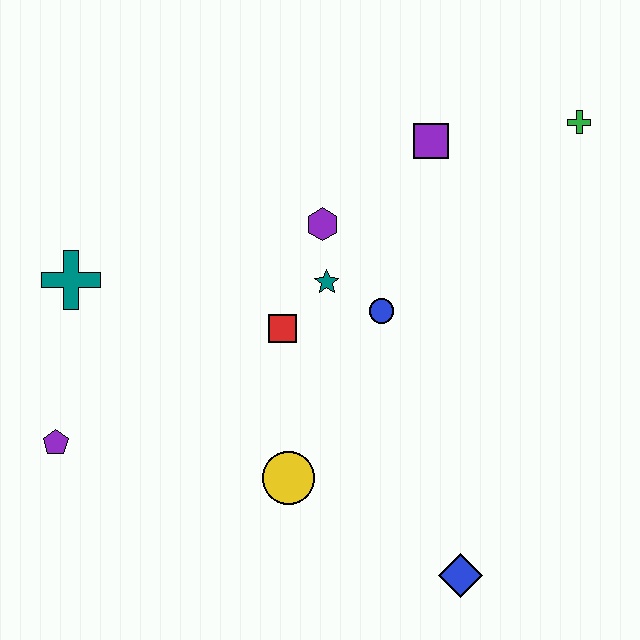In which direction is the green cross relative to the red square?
The green cross is to the right of the red square.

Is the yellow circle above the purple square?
No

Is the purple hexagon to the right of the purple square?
No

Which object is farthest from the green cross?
The purple pentagon is farthest from the green cross.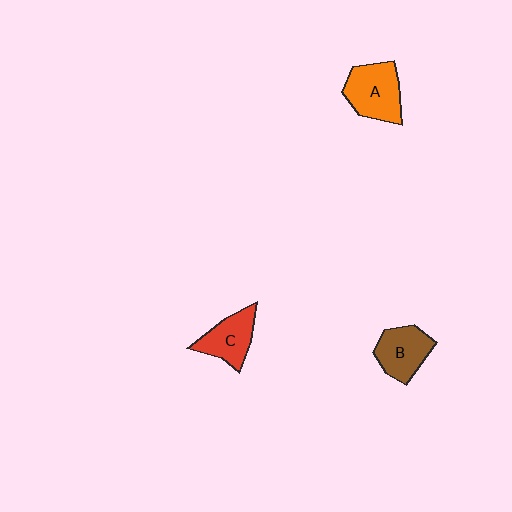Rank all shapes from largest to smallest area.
From largest to smallest: A (orange), B (brown), C (red).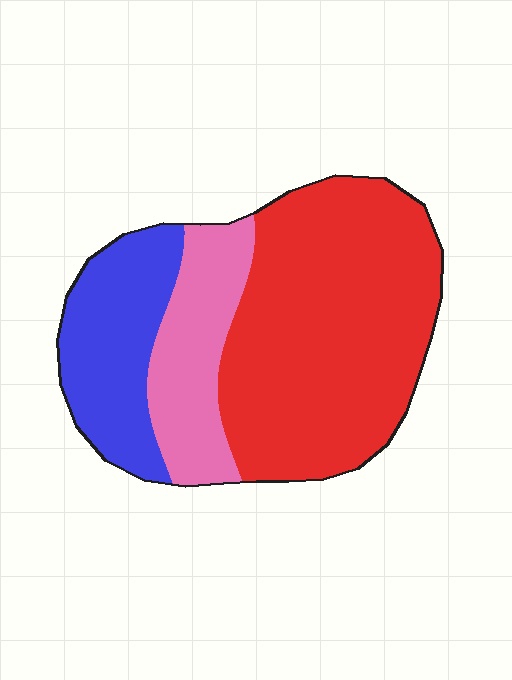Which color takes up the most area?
Red, at roughly 55%.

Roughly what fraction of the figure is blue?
Blue covers roughly 25% of the figure.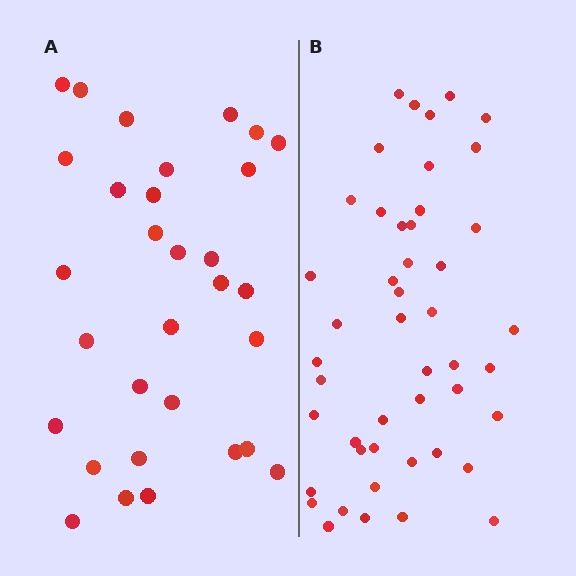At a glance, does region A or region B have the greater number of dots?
Region B (the right region) has more dots.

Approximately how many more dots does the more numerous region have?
Region B has approximately 15 more dots than region A.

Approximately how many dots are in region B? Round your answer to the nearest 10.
About 50 dots. (The exact count is 47, which rounds to 50.)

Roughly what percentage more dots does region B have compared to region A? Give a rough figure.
About 50% more.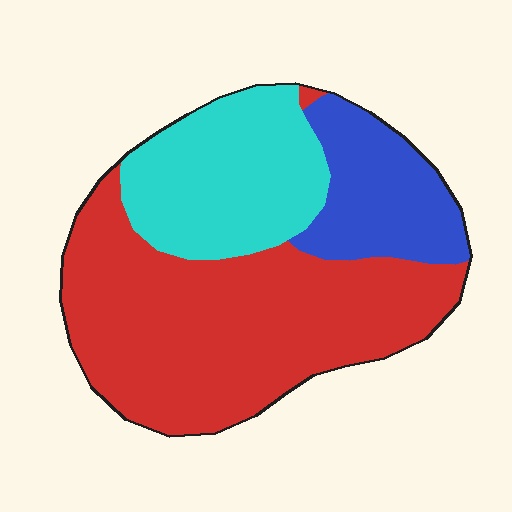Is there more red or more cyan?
Red.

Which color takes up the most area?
Red, at roughly 55%.